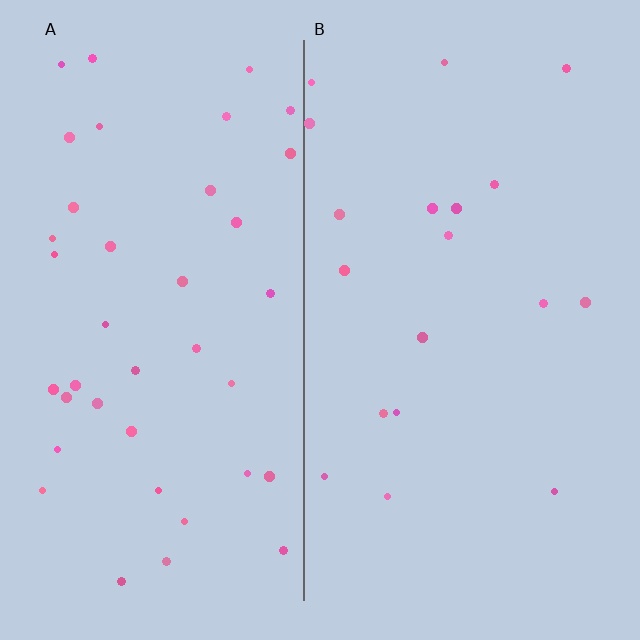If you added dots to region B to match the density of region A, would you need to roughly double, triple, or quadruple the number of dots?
Approximately double.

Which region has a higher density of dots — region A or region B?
A (the left).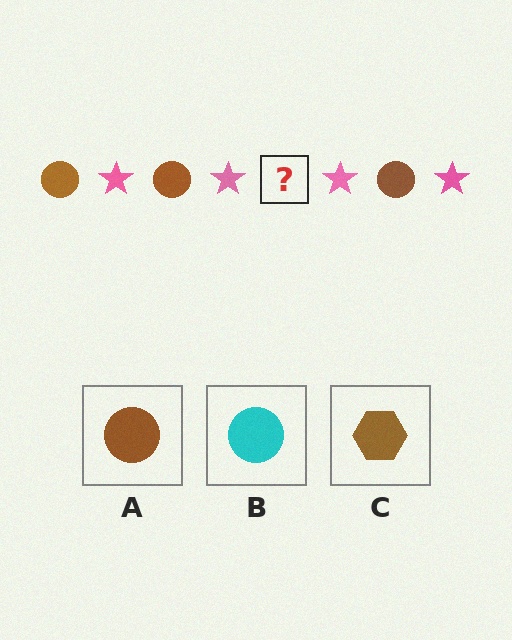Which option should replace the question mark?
Option A.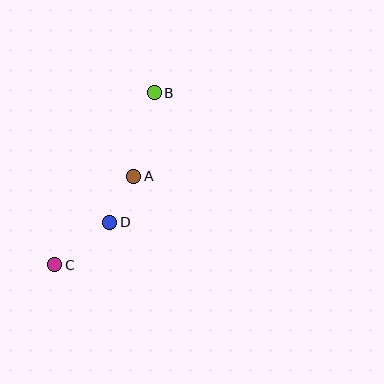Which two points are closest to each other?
Points A and D are closest to each other.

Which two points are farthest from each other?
Points B and C are farthest from each other.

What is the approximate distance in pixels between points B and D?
The distance between B and D is approximately 137 pixels.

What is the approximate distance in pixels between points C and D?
The distance between C and D is approximately 70 pixels.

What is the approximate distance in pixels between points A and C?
The distance between A and C is approximately 119 pixels.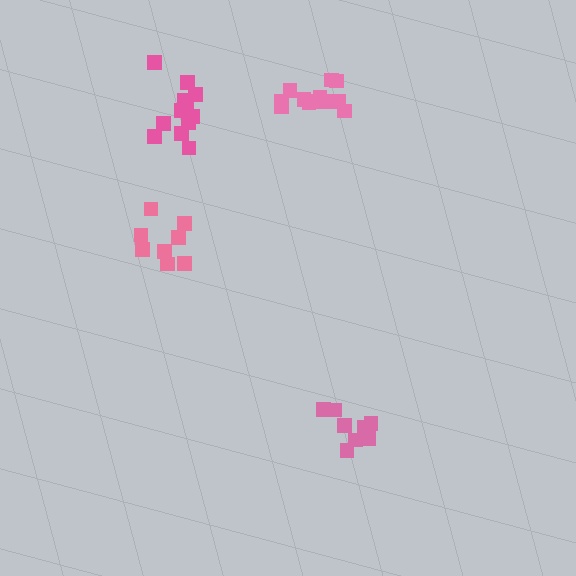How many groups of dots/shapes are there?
There are 4 groups.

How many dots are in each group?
Group 1: 8 dots, Group 2: 12 dots, Group 3: 12 dots, Group 4: 8 dots (40 total).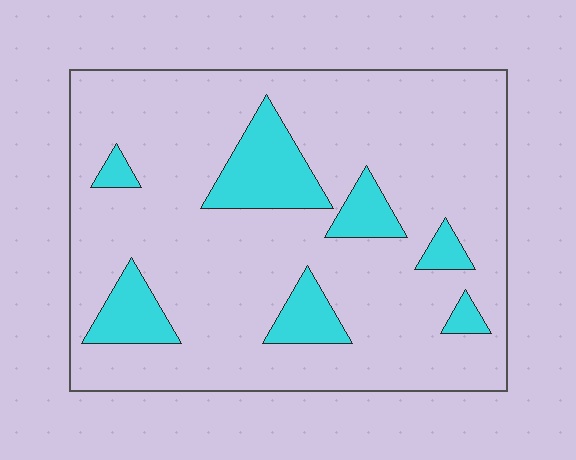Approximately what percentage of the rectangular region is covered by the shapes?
Approximately 15%.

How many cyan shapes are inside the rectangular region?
7.